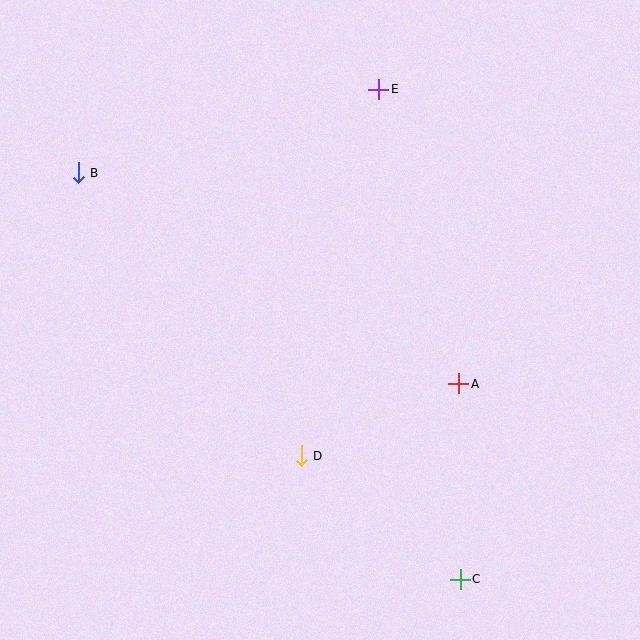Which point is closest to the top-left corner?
Point B is closest to the top-left corner.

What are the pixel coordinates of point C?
Point C is at (460, 579).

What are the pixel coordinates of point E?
Point E is at (379, 89).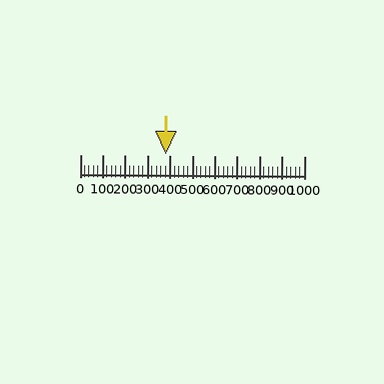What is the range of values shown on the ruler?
The ruler shows values from 0 to 1000.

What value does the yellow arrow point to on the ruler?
The yellow arrow points to approximately 380.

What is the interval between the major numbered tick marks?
The major tick marks are spaced 100 units apart.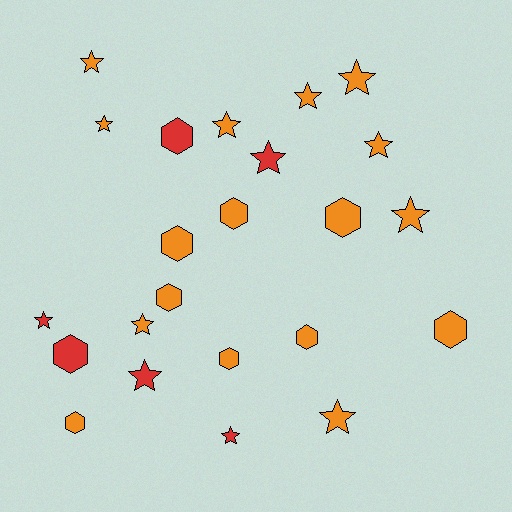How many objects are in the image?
There are 23 objects.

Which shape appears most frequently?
Star, with 13 objects.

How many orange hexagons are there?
There are 8 orange hexagons.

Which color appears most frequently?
Orange, with 17 objects.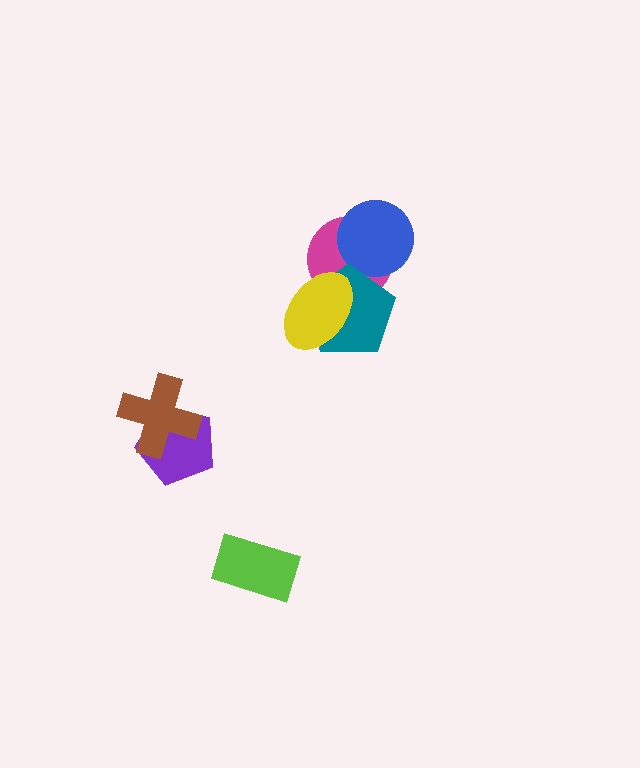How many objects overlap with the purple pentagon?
1 object overlaps with the purple pentagon.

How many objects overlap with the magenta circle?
3 objects overlap with the magenta circle.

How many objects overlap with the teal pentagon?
2 objects overlap with the teal pentagon.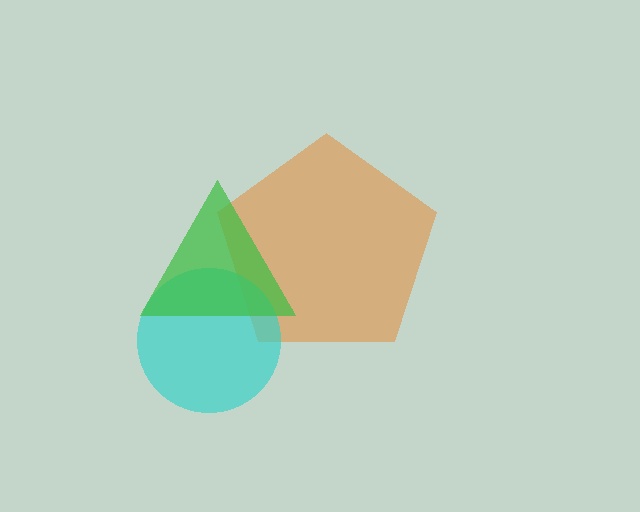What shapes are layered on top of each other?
The layered shapes are: an orange pentagon, a cyan circle, a green triangle.